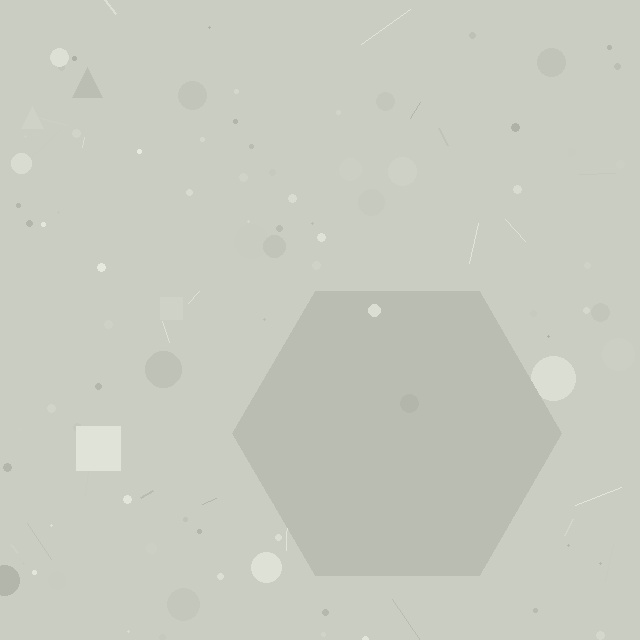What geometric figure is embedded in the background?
A hexagon is embedded in the background.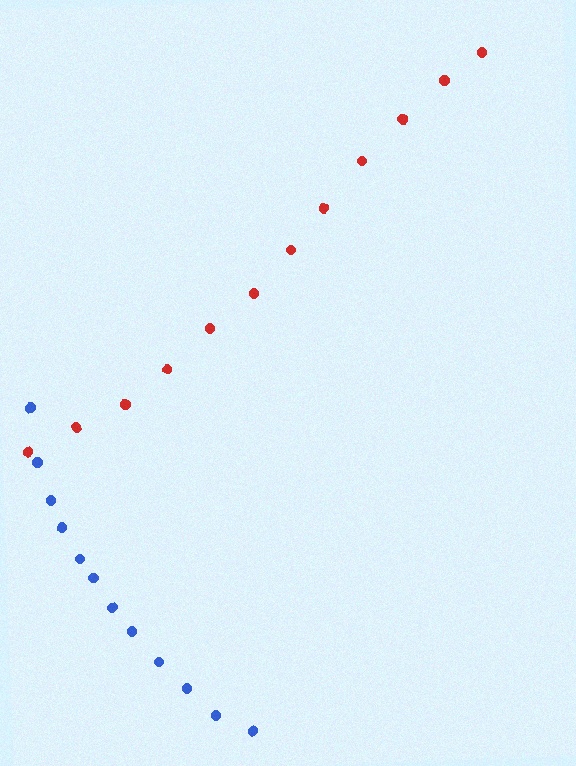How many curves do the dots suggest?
There are 2 distinct paths.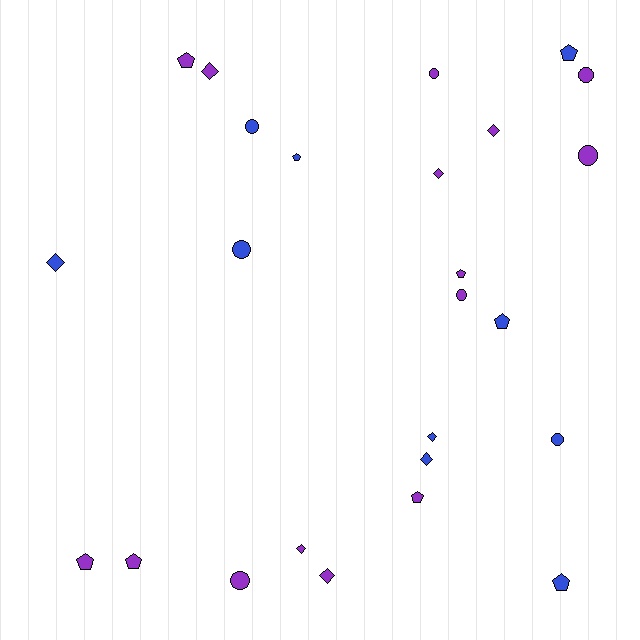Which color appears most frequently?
Purple, with 15 objects.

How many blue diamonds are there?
There are 3 blue diamonds.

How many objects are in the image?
There are 25 objects.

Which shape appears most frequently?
Pentagon, with 9 objects.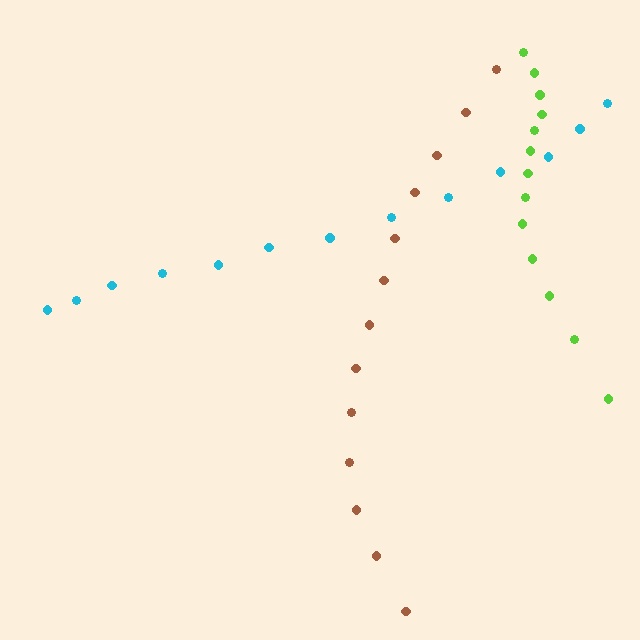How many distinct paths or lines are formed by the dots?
There are 3 distinct paths.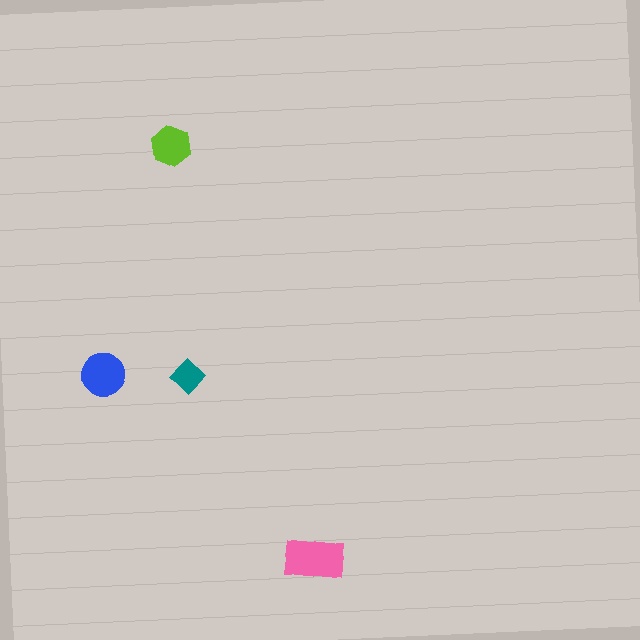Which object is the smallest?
The teal diamond.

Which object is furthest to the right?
The pink rectangle is rightmost.